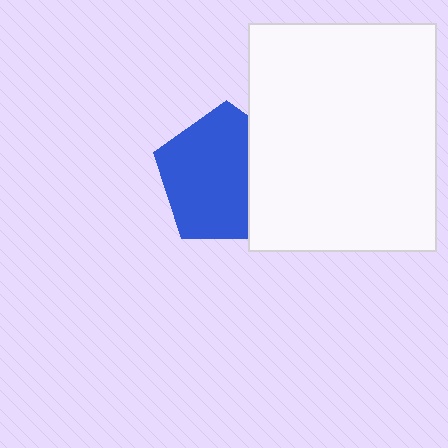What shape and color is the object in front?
The object in front is a white rectangle.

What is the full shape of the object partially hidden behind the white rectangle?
The partially hidden object is a blue pentagon.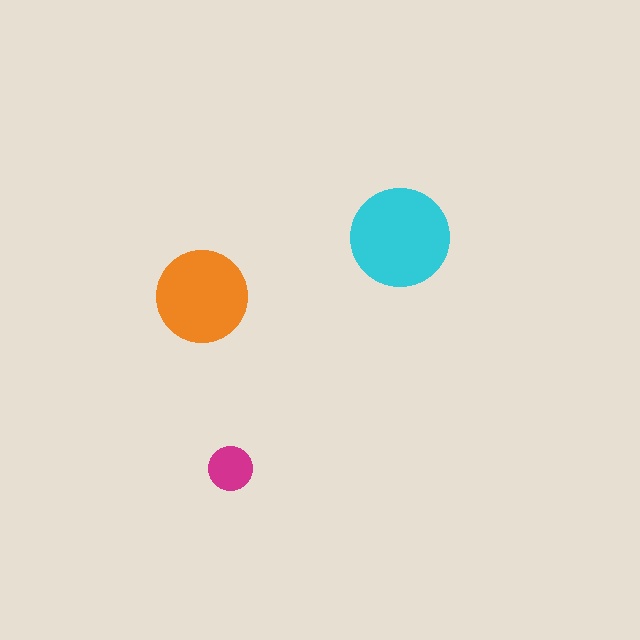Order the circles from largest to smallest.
the cyan one, the orange one, the magenta one.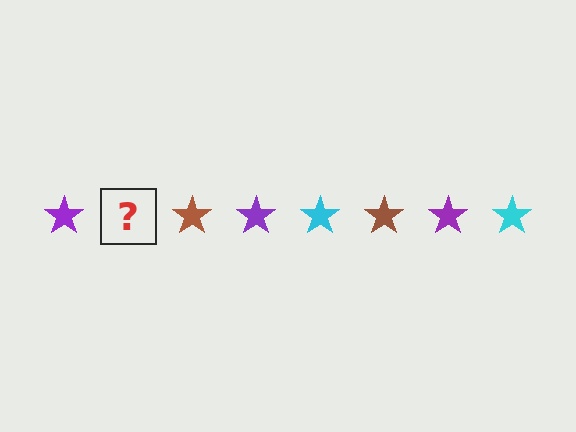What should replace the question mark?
The question mark should be replaced with a cyan star.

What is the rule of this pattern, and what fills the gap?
The rule is that the pattern cycles through purple, cyan, brown stars. The gap should be filled with a cyan star.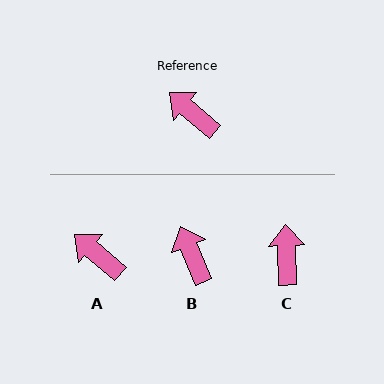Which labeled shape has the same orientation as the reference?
A.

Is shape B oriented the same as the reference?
No, it is off by about 27 degrees.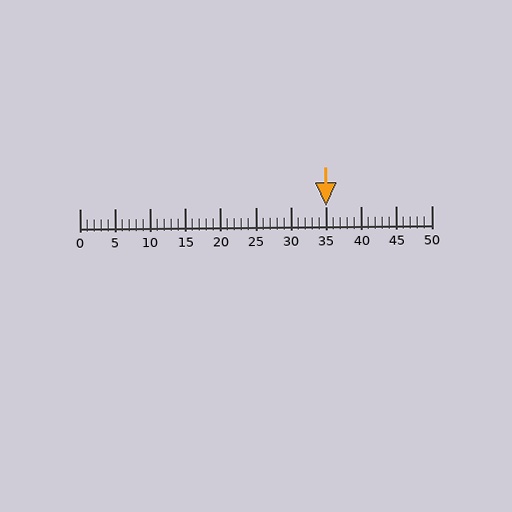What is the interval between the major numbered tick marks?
The major tick marks are spaced 5 units apart.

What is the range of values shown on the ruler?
The ruler shows values from 0 to 50.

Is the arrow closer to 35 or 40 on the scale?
The arrow is closer to 35.